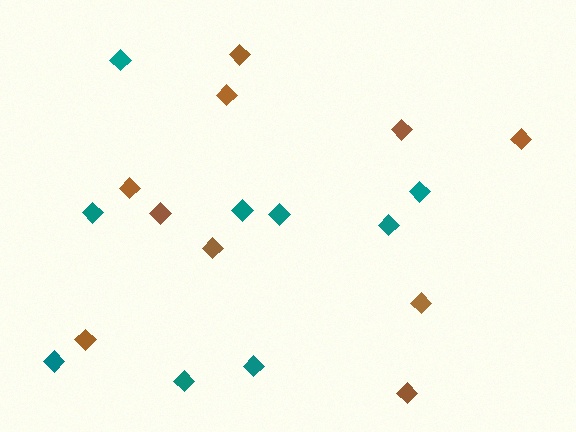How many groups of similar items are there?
There are 2 groups: one group of brown diamonds (10) and one group of teal diamonds (9).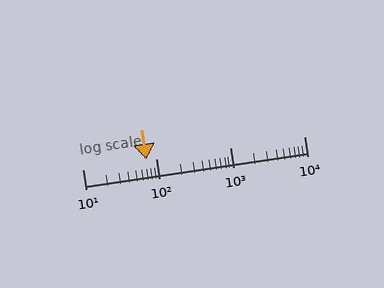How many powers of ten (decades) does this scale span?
The scale spans 3 decades, from 10 to 10000.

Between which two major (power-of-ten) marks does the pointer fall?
The pointer is between 10 and 100.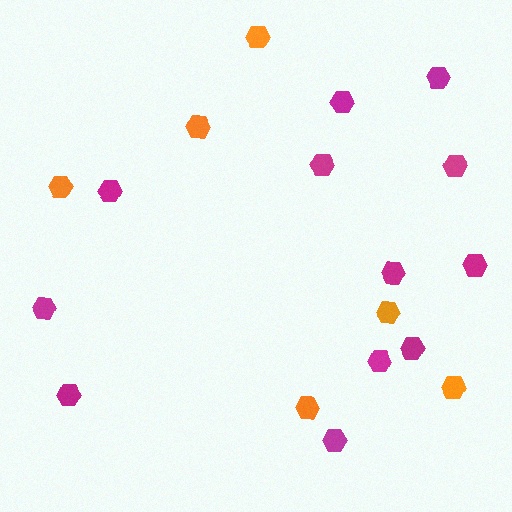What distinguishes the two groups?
There are 2 groups: one group of orange hexagons (6) and one group of magenta hexagons (12).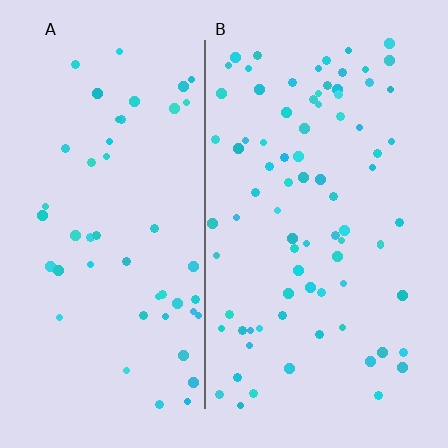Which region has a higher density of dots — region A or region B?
B (the right).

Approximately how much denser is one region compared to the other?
Approximately 1.7× — region B over region A.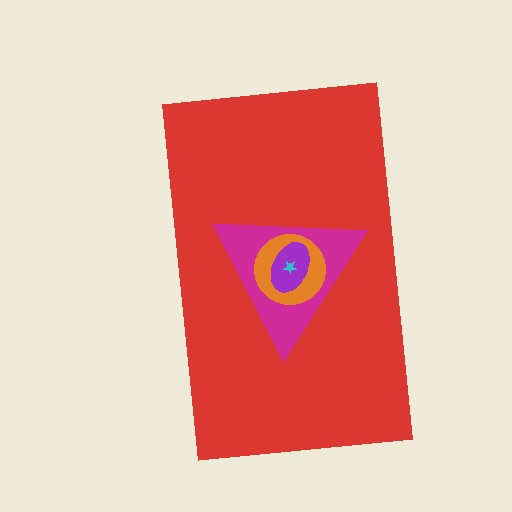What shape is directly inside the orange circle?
The purple ellipse.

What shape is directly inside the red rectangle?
The magenta triangle.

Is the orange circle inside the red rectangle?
Yes.